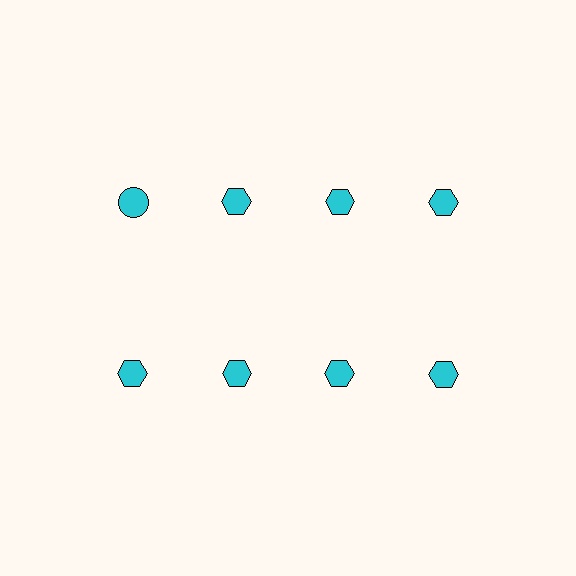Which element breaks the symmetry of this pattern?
The cyan circle in the top row, leftmost column breaks the symmetry. All other shapes are cyan hexagons.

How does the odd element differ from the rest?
It has a different shape: circle instead of hexagon.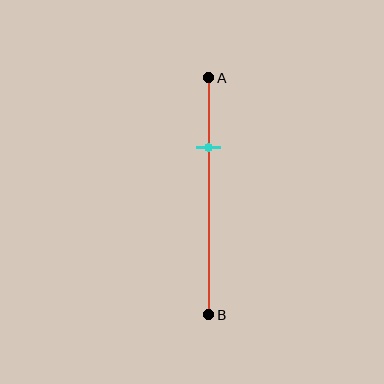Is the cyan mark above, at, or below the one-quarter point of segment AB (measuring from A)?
The cyan mark is below the one-quarter point of segment AB.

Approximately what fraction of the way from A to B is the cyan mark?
The cyan mark is approximately 30% of the way from A to B.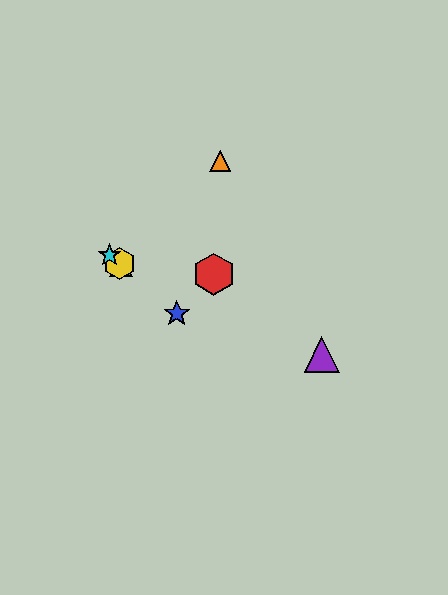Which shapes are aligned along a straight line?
The blue star, the green triangle, the yellow hexagon, the cyan star are aligned along a straight line.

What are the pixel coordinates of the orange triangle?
The orange triangle is at (220, 161).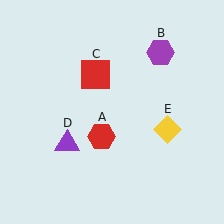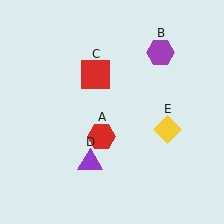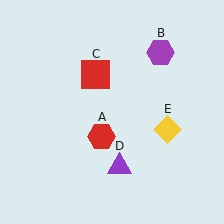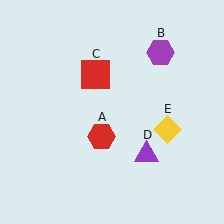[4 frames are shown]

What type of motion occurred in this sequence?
The purple triangle (object D) rotated counterclockwise around the center of the scene.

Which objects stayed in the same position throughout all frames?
Red hexagon (object A) and purple hexagon (object B) and red square (object C) and yellow diamond (object E) remained stationary.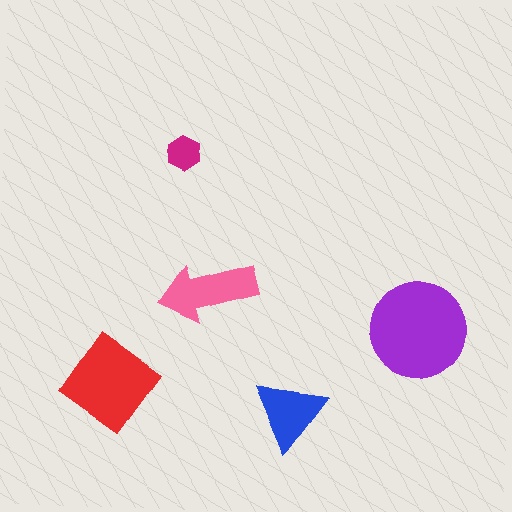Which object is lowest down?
The blue triangle is bottommost.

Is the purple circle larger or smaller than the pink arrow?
Larger.